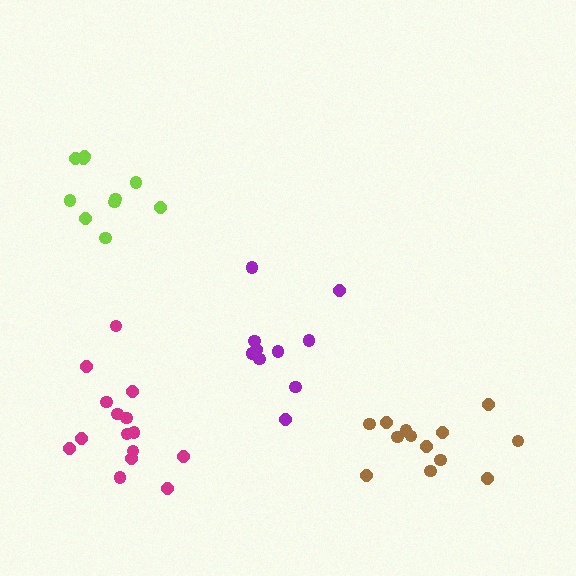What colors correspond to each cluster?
The clusters are colored: lime, magenta, purple, brown.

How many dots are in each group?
Group 1: 10 dots, Group 2: 15 dots, Group 3: 10 dots, Group 4: 13 dots (48 total).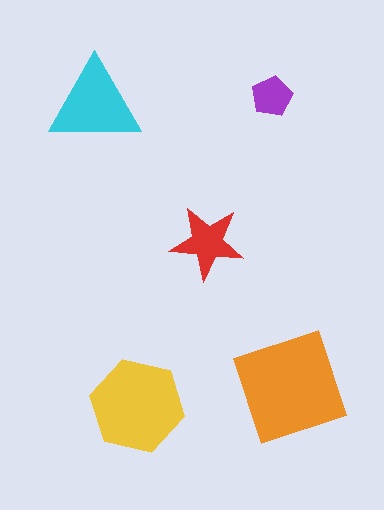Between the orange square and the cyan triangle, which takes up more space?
The orange square.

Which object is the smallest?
The purple pentagon.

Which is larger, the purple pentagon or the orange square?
The orange square.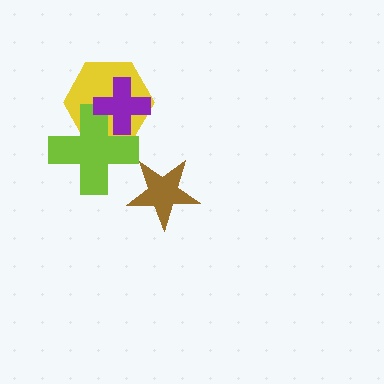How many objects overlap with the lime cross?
2 objects overlap with the lime cross.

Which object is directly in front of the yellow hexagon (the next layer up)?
The lime cross is directly in front of the yellow hexagon.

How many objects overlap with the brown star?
0 objects overlap with the brown star.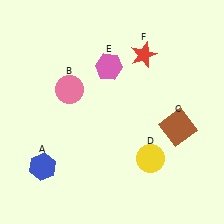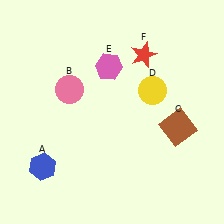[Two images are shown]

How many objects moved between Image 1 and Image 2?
1 object moved between the two images.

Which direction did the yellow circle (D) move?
The yellow circle (D) moved up.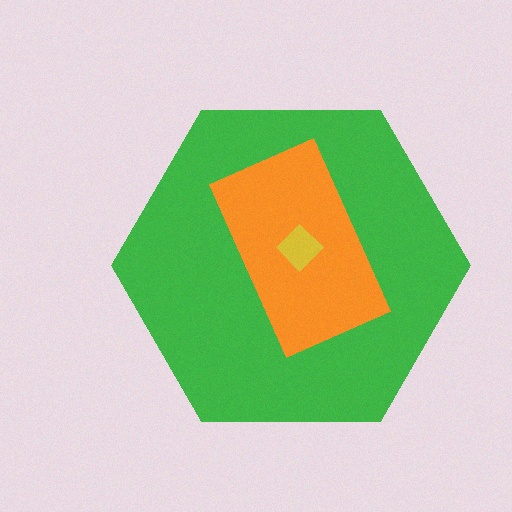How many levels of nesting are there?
3.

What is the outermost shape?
The green hexagon.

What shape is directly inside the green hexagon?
The orange rectangle.